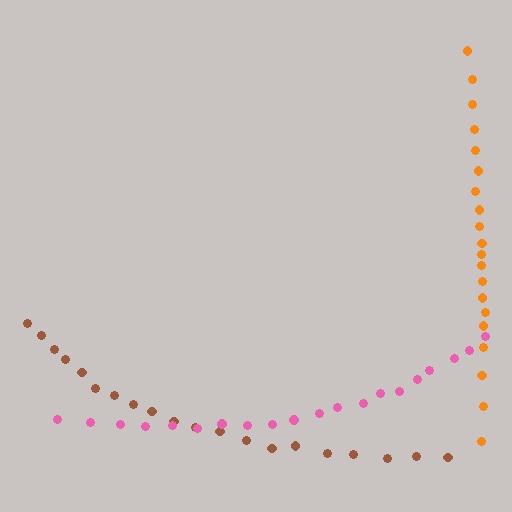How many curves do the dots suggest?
There are 3 distinct paths.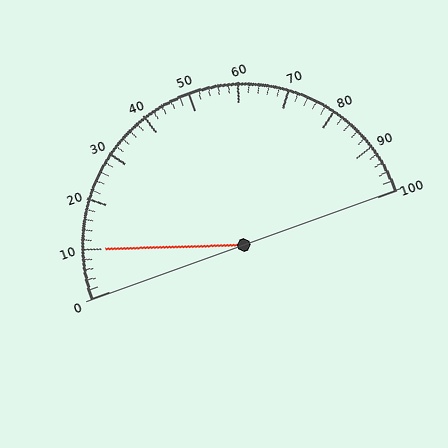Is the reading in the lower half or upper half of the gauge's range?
The reading is in the lower half of the range (0 to 100).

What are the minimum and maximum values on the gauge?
The gauge ranges from 0 to 100.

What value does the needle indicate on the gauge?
The needle indicates approximately 10.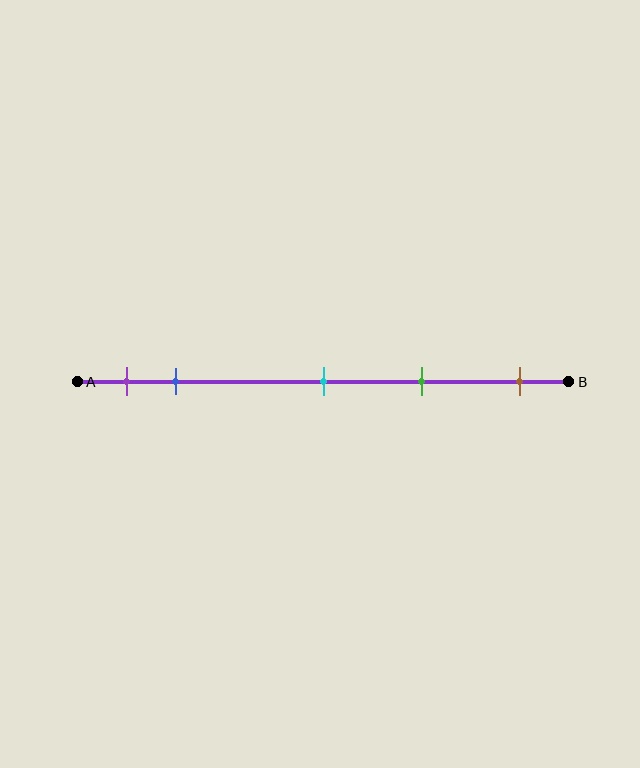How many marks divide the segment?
There are 5 marks dividing the segment.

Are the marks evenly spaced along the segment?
No, the marks are not evenly spaced.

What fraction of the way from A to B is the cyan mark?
The cyan mark is approximately 50% (0.5) of the way from A to B.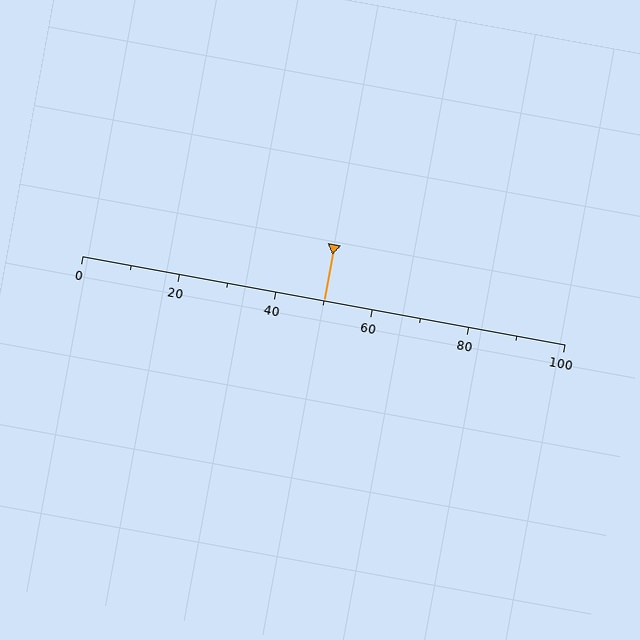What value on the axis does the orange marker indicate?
The marker indicates approximately 50.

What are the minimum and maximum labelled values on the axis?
The axis runs from 0 to 100.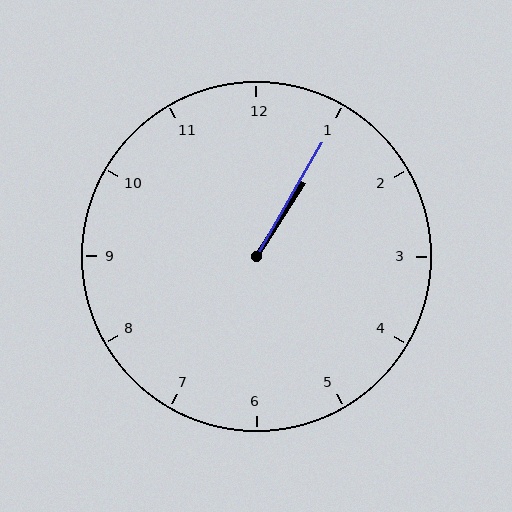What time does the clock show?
1:05.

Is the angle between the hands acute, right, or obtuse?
It is acute.